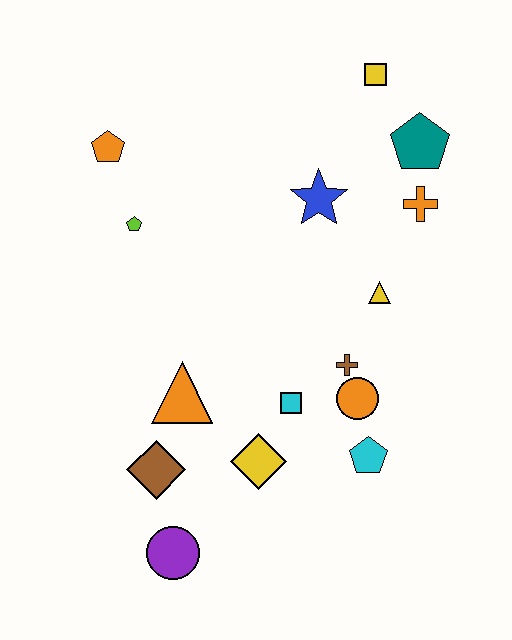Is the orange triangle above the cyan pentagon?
Yes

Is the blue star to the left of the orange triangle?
No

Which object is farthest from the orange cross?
The purple circle is farthest from the orange cross.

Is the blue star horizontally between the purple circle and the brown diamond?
No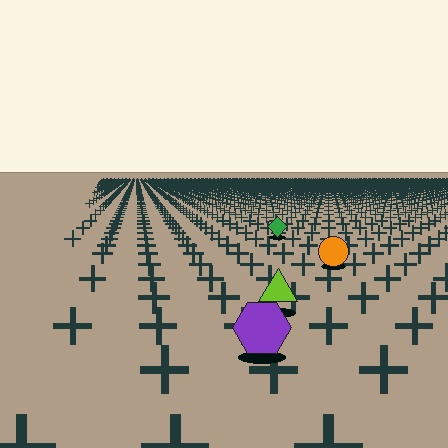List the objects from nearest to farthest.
From nearest to farthest: the purple hexagon, the lime triangle, the orange circle, the green diamond.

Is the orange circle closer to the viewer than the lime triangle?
No. The lime triangle is closer — you can tell from the texture gradient: the ground texture is coarser near it.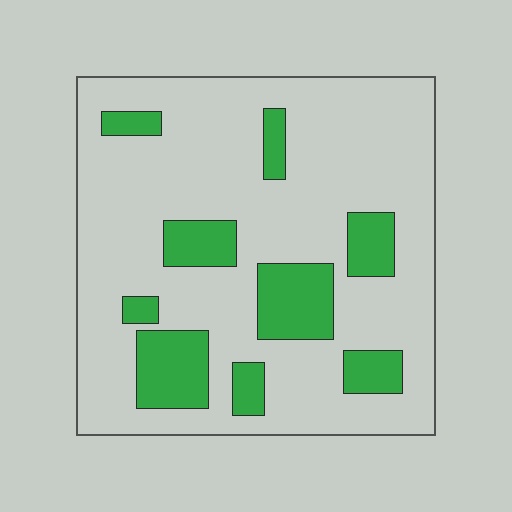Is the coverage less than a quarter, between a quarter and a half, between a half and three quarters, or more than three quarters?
Less than a quarter.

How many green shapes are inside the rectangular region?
9.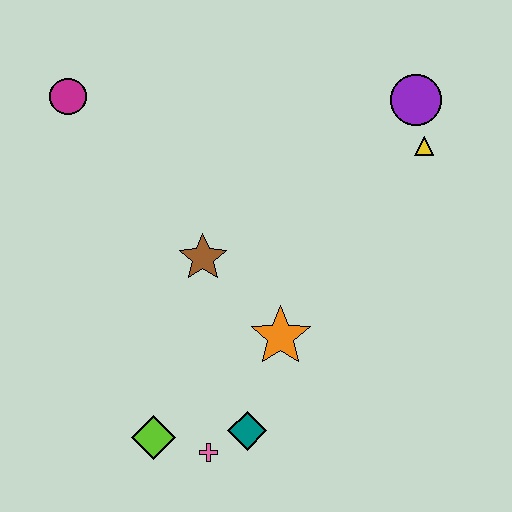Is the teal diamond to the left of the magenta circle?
No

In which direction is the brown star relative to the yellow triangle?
The brown star is to the left of the yellow triangle.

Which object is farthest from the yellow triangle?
The lime diamond is farthest from the yellow triangle.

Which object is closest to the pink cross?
The teal diamond is closest to the pink cross.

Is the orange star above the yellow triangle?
No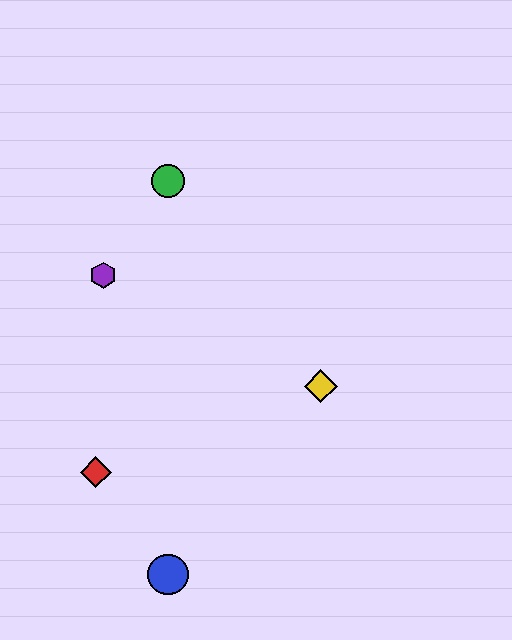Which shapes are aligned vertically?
The blue circle, the green circle are aligned vertically.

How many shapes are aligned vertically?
2 shapes (the blue circle, the green circle) are aligned vertically.